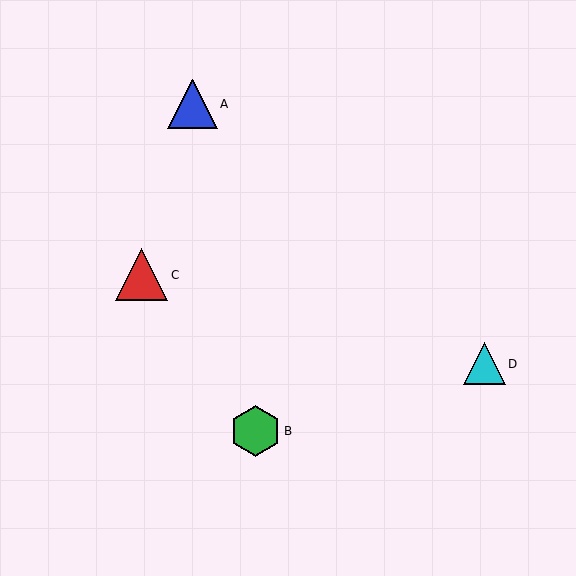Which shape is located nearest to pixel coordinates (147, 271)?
The red triangle (labeled C) at (142, 275) is nearest to that location.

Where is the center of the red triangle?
The center of the red triangle is at (142, 275).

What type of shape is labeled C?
Shape C is a red triangle.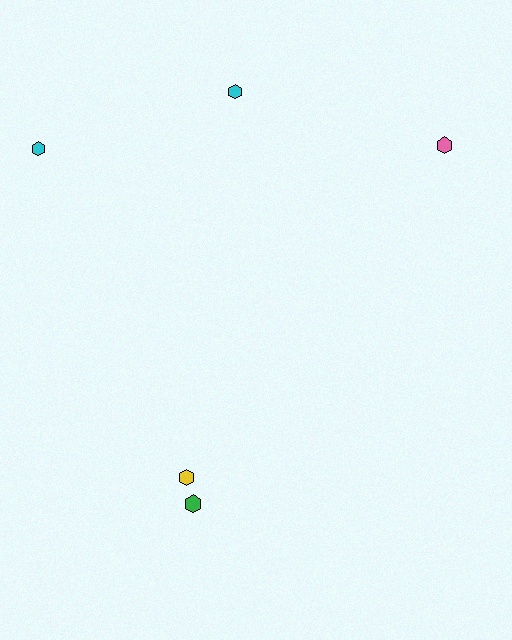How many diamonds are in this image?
There are no diamonds.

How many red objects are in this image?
There are no red objects.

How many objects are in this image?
There are 5 objects.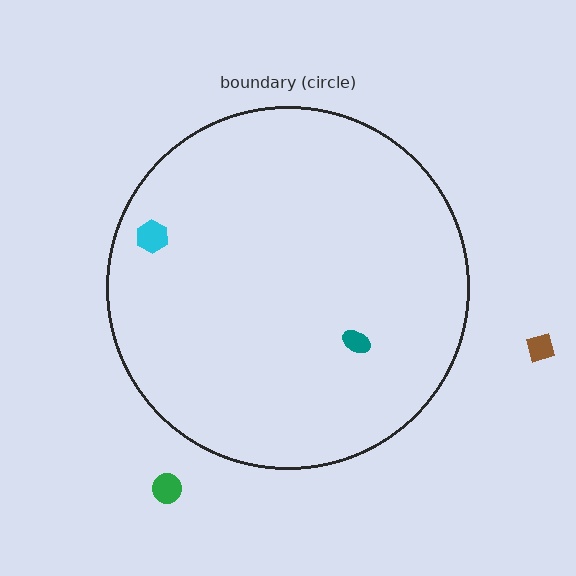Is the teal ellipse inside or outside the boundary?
Inside.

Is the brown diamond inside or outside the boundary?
Outside.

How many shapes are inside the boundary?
2 inside, 2 outside.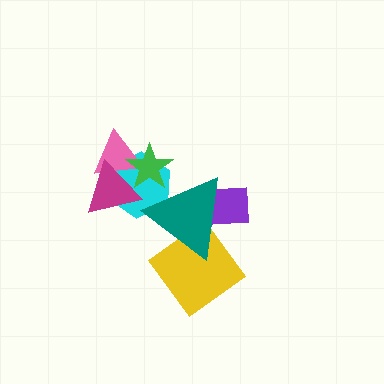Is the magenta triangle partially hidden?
No, no other shape covers it.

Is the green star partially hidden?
Yes, it is partially covered by another shape.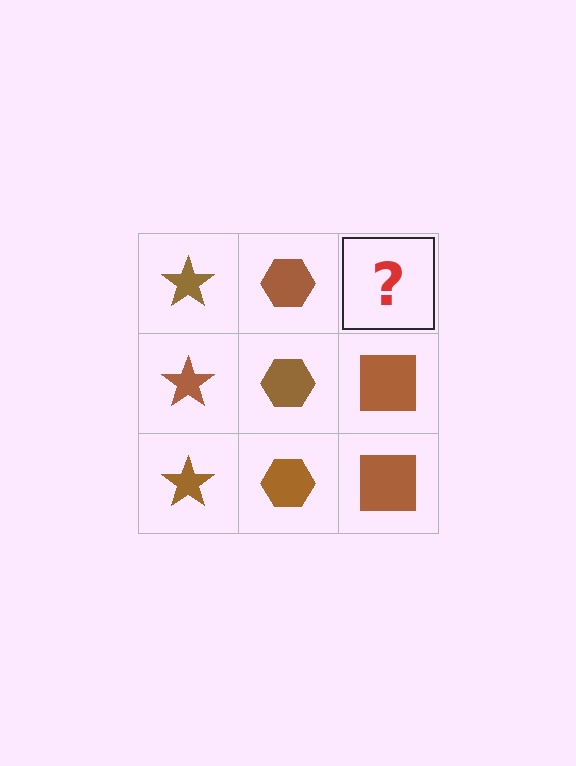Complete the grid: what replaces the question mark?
The question mark should be replaced with a brown square.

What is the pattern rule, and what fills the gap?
The rule is that each column has a consistent shape. The gap should be filled with a brown square.